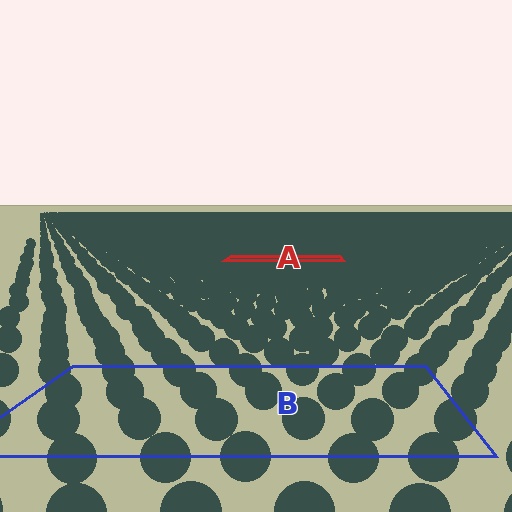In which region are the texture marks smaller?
The texture marks are smaller in region A, because it is farther away.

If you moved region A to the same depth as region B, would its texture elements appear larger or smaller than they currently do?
They would appear larger. At a closer depth, the same texture elements are projected at a bigger on-screen size.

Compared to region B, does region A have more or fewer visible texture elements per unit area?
Region A has more texture elements per unit area — they are packed more densely because it is farther away.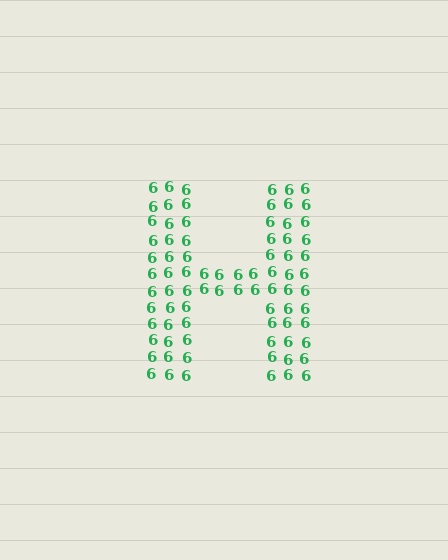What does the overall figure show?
The overall figure shows the letter H.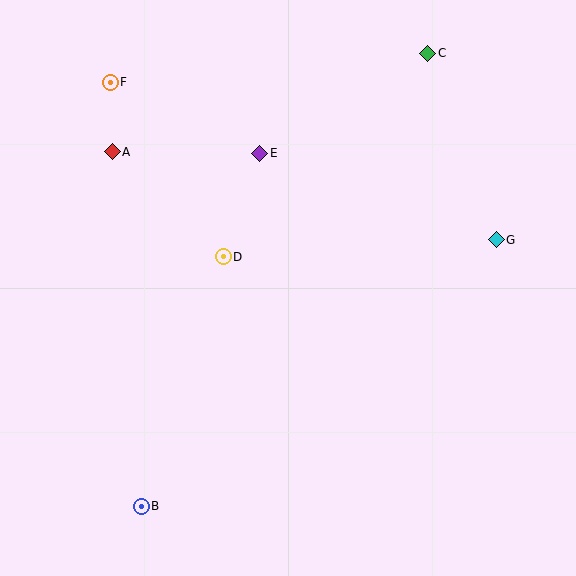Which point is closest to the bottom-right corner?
Point G is closest to the bottom-right corner.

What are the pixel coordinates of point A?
Point A is at (112, 152).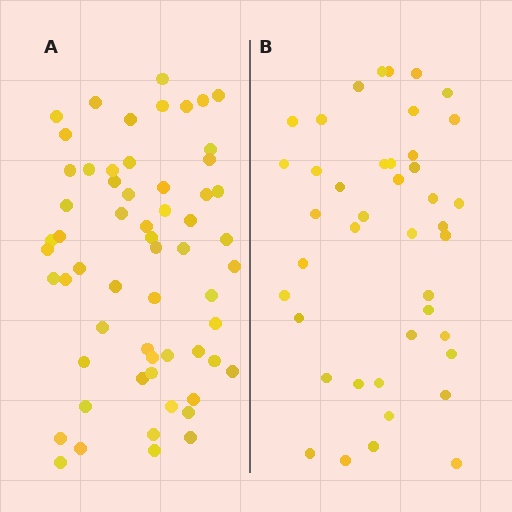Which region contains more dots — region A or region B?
Region A (the left region) has more dots.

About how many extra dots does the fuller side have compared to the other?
Region A has approximately 20 more dots than region B.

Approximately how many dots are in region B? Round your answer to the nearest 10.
About 40 dots. (The exact count is 42, which rounds to 40.)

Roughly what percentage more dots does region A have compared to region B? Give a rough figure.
About 45% more.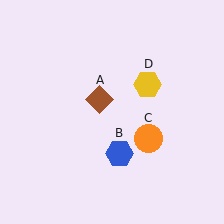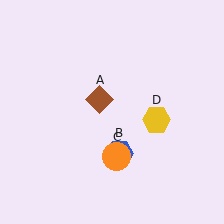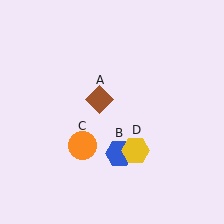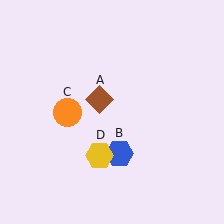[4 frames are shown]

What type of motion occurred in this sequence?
The orange circle (object C), yellow hexagon (object D) rotated clockwise around the center of the scene.